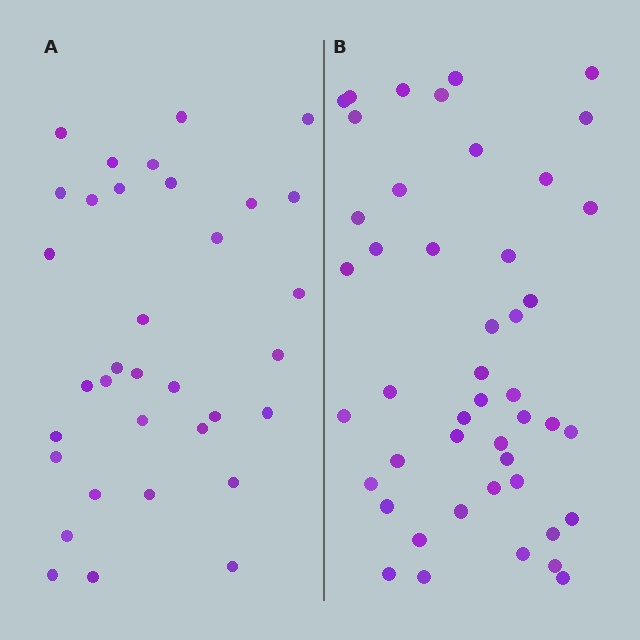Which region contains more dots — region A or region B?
Region B (the right region) has more dots.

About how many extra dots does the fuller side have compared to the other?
Region B has roughly 12 or so more dots than region A.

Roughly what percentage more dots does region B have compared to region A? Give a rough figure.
About 35% more.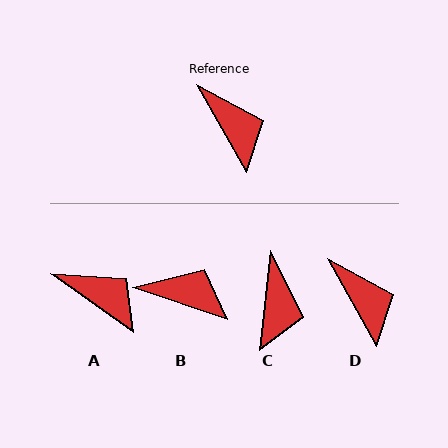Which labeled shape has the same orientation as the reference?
D.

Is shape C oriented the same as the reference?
No, it is off by about 36 degrees.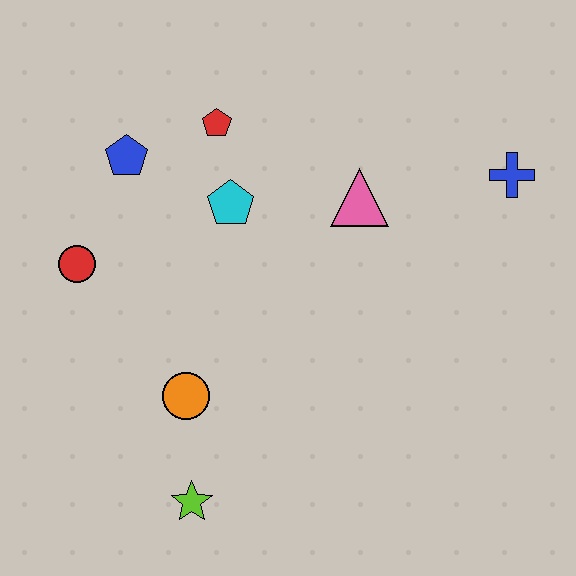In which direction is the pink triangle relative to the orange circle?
The pink triangle is above the orange circle.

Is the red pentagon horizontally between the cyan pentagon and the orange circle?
Yes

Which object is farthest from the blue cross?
The lime star is farthest from the blue cross.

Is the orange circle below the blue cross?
Yes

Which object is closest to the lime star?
The orange circle is closest to the lime star.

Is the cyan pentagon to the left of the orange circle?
No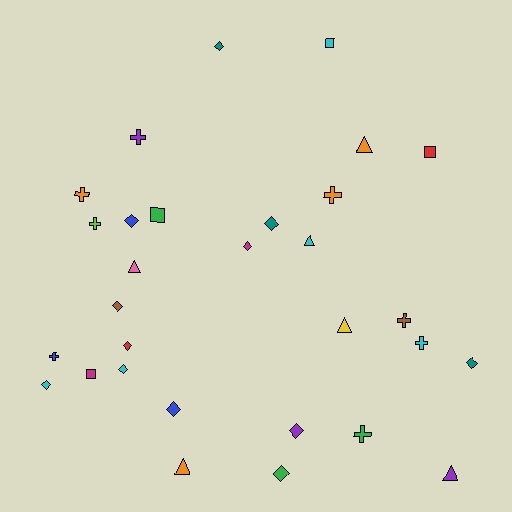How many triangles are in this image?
There are 6 triangles.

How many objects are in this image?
There are 30 objects.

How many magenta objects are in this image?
There are 2 magenta objects.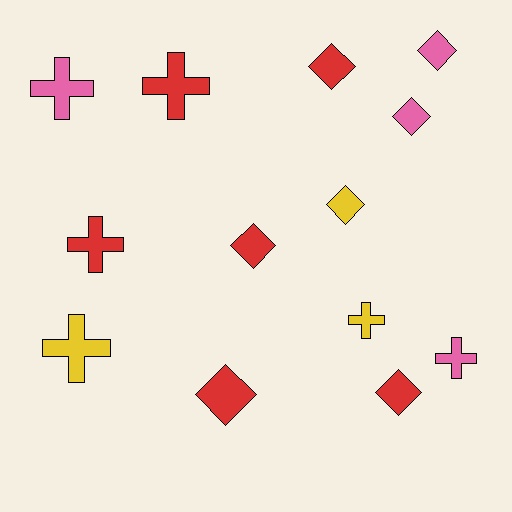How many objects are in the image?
There are 13 objects.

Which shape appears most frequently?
Diamond, with 7 objects.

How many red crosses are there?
There are 2 red crosses.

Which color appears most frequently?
Red, with 6 objects.